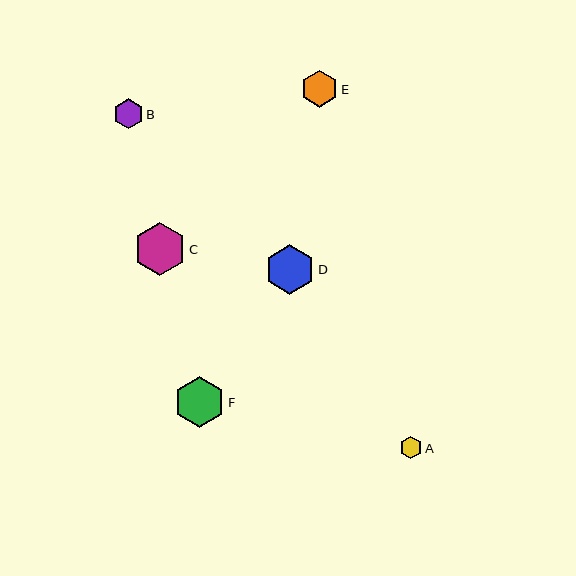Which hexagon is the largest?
Hexagon C is the largest with a size of approximately 52 pixels.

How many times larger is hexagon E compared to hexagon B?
Hexagon E is approximately 1.2 times the size of hexagon B.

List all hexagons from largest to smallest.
From largest to smallest: C, F, D, E, B, A.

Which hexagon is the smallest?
Hexagon A is the smallest with a size of approximately 23 pixels.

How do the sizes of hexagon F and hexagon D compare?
Hexagon F and hexagon D are approximately the same size.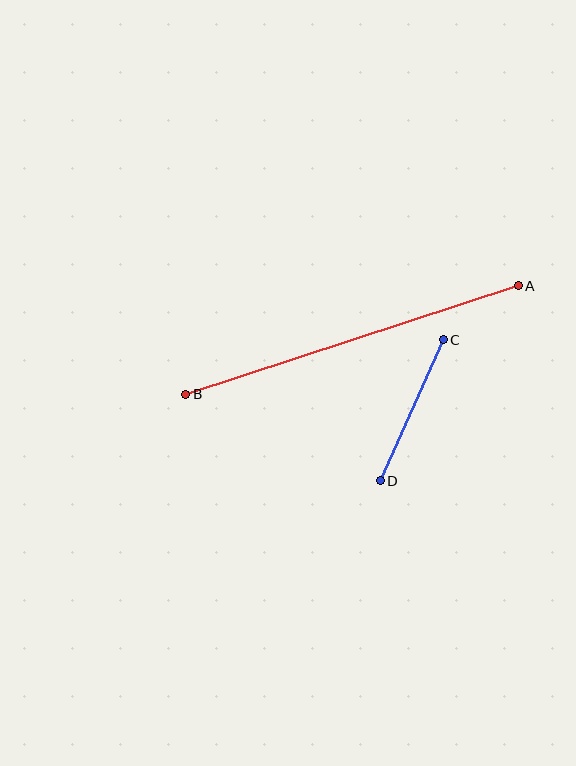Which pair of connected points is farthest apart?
Points A and B are farthest apart.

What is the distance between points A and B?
The distance is approximately 350 pixels.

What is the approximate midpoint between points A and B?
The midpoint is at approximately (352, 340) pixels.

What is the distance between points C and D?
The distance is approximately 154 pixels.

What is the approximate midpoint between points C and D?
The midpoint is at approximately (412, 410) pixels.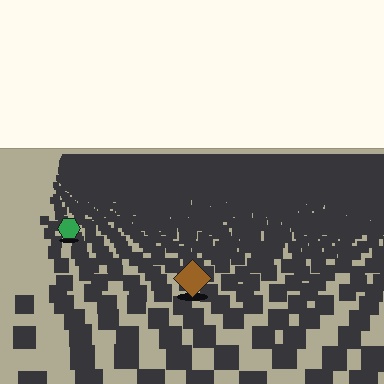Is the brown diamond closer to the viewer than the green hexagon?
Yes. The brown diamond is closer — you can tell from the texture gradient: the ground texture is coarser near it.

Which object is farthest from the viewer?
The green hexagon is farthest from the viewer. It appears smaller and the ground texture around it is denser.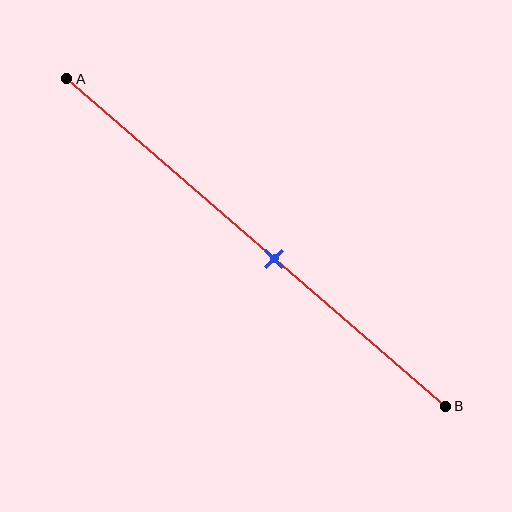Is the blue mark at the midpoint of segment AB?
No, the mark is at about 55% from A, not at the 50% midpoint.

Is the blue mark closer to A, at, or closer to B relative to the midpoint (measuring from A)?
The blue mark is closer to point B than the midpoint of segment AB.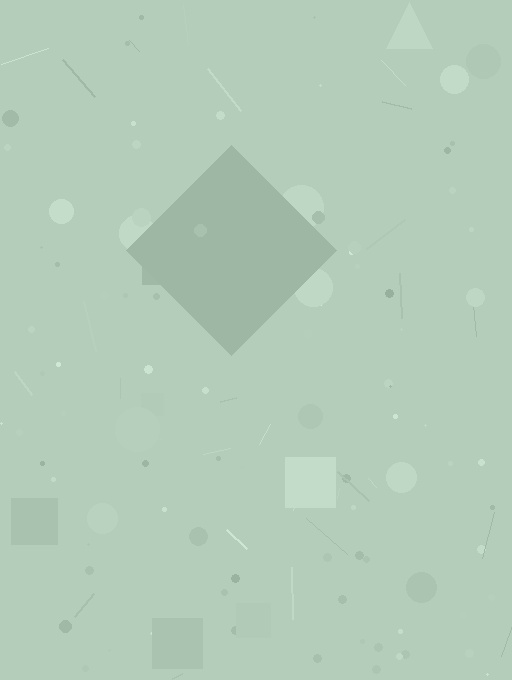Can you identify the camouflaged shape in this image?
The camouflaged shape is a diamond.